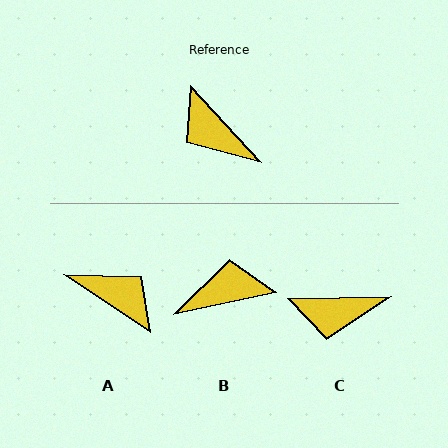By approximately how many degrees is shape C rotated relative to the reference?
Approximately 48 degrees counter-clockwise.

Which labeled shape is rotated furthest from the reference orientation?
A, about 166 degrees away.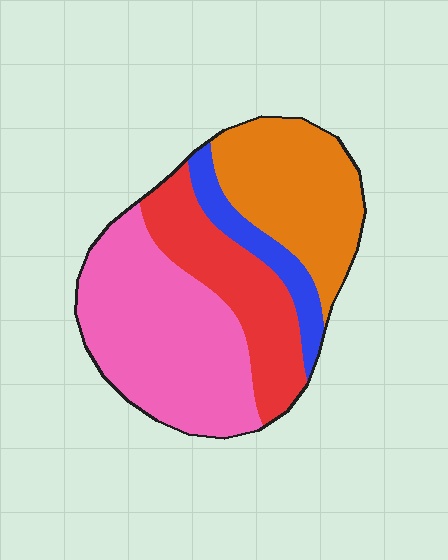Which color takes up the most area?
Pink, at roughly 40%.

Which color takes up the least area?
Blue, at roughly 10%.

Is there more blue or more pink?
Pink.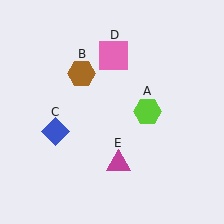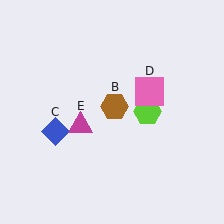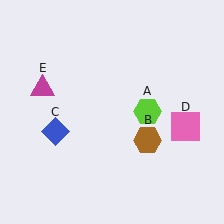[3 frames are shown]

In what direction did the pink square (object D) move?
The pink square (object D) moved down and to the right.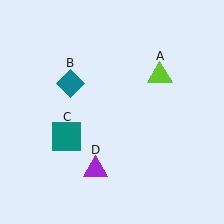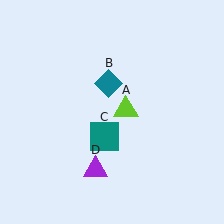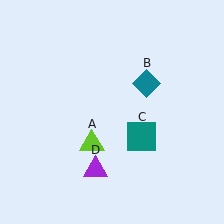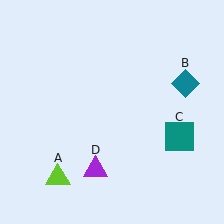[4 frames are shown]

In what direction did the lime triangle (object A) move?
The lime triangle (object A) moved down and to the left.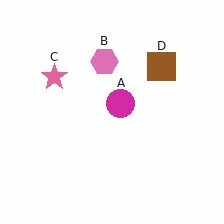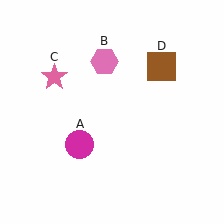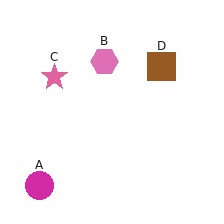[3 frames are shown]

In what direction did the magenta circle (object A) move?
The magenta circle (object A) moved down and to the left.